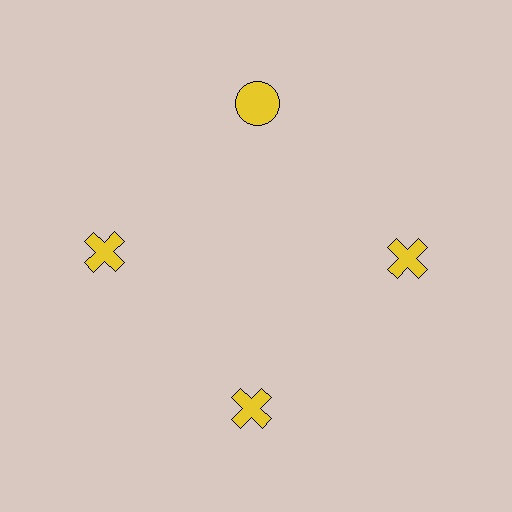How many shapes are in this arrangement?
There are 4 shapes arranged in a ring pattern.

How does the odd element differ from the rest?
It has a different shape: circle instead of cross.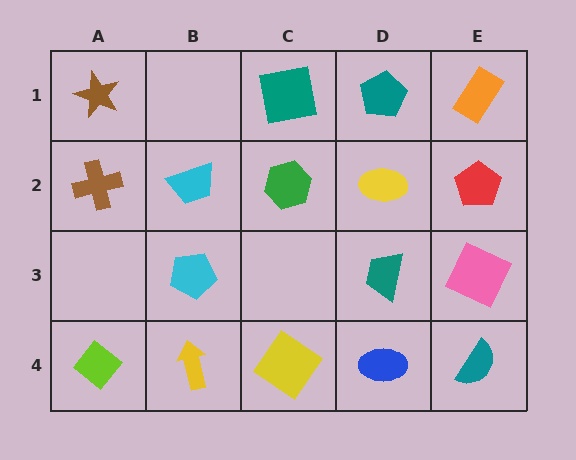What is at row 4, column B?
A yellow arrow.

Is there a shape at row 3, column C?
No, that cell is empty.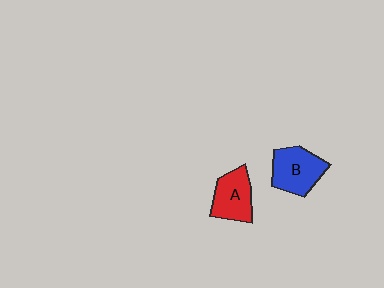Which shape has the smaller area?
Shape A (red).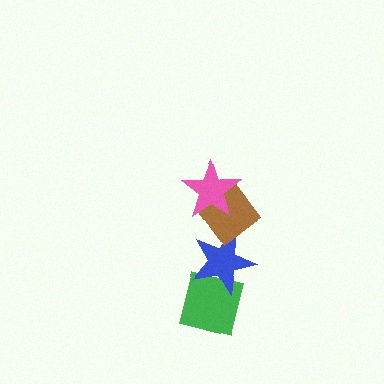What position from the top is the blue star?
The blue star is 3rd from the top.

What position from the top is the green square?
The green square is 4th from the top.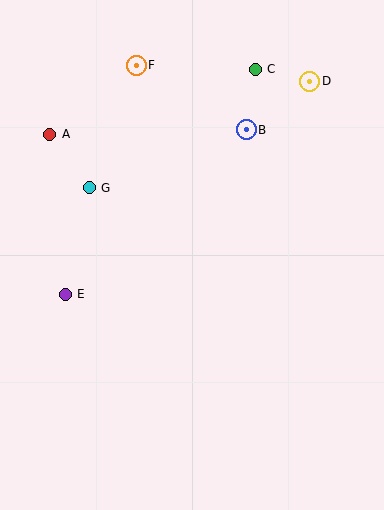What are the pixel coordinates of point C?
Point C is at (255, 69).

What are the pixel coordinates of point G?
Point G is at (89, 188).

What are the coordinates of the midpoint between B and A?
The midpoint between B and A is at (148, 132).